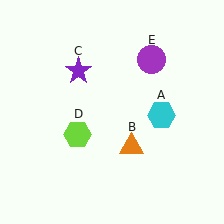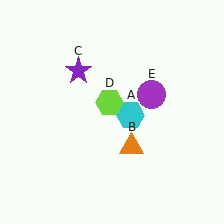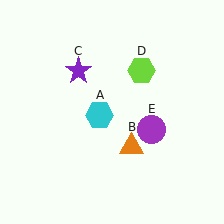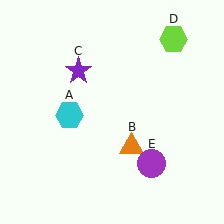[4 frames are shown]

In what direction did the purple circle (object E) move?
The purple circle (object E) moved down.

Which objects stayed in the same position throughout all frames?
Orange triangle (object B) and purple star (object C) remained stationary.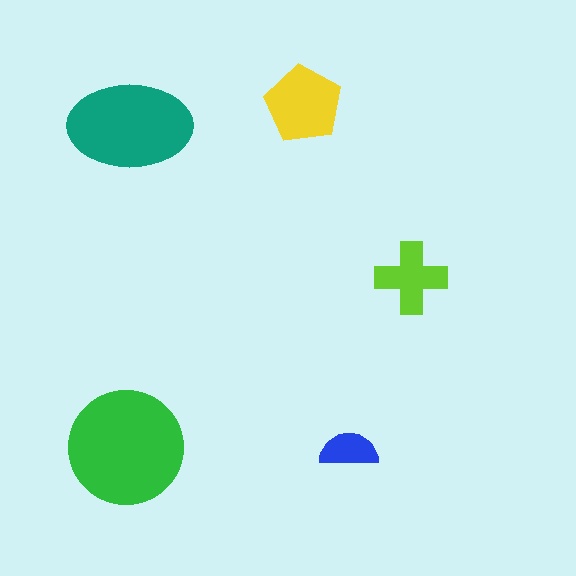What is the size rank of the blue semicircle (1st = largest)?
5th.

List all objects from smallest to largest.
The blue semicircle, the lime cross, the yellow pentagon, the teal ellipse, the green circle.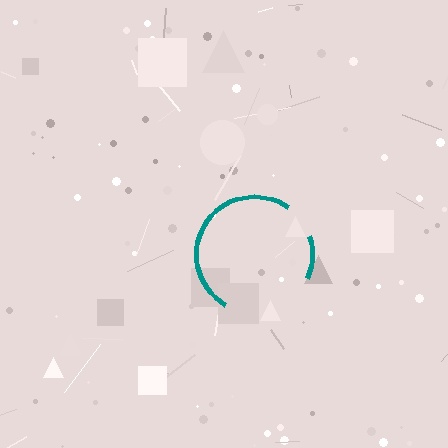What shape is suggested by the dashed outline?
The dashed outline suggests a circle.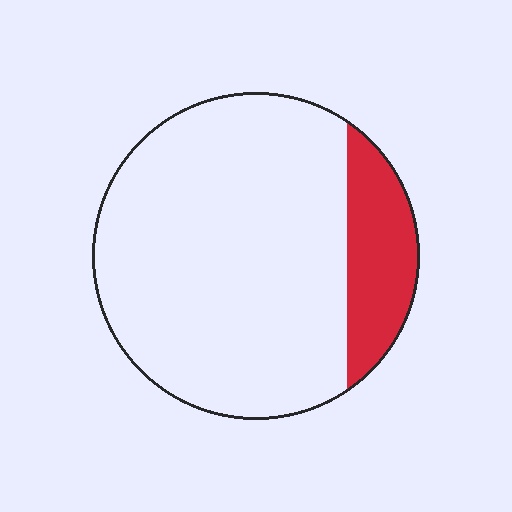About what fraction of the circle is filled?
About one sixth (1/6).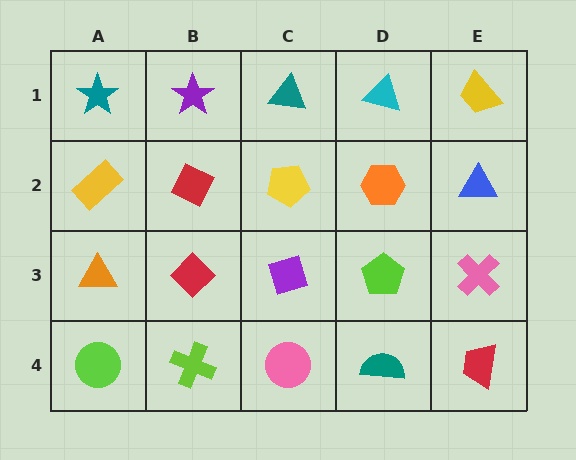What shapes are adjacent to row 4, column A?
An orange triangle (row 3, column A), a lime cross (row 4, column B).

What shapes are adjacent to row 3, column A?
A yellow rectangle (row 2, column A), a lime circle (row 4, column A), a red diamond (row 3, column B).